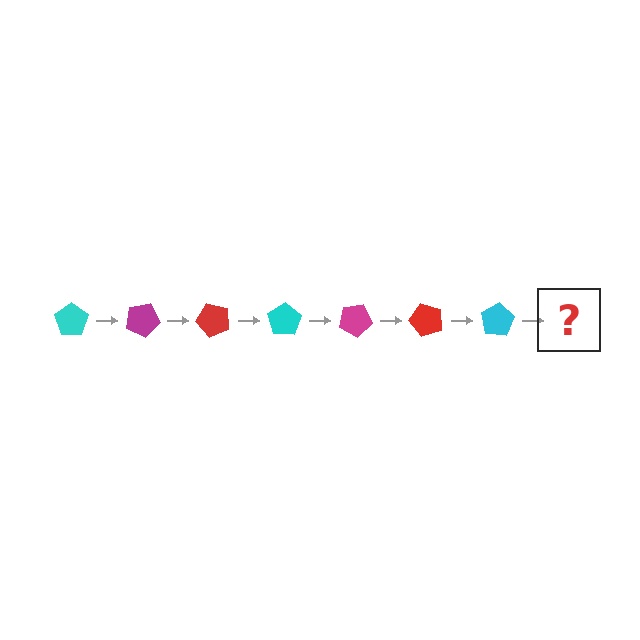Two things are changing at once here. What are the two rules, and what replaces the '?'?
The two rules are that it rotates 25 degrees each step and the color cycles through cyan, magenta, and red. The '?' should be a magenta pentagon, rotated 175 degrees from the start.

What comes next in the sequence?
The next element should be a magenta pentagon, rotated 175 degrees from the start.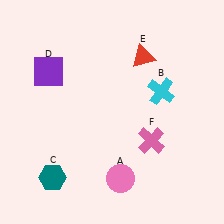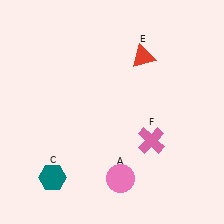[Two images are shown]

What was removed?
The purple square (D), the cyan cross (B) were removed in Image 2.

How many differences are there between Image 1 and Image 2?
There are 2 differences between the two images.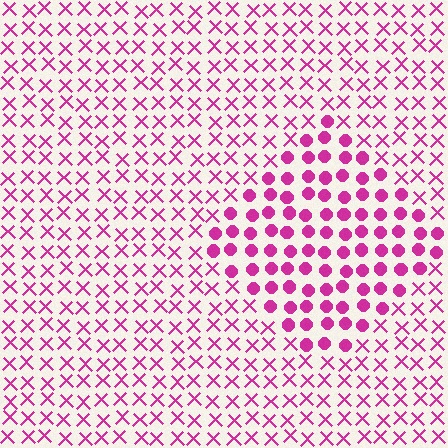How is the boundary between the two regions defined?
The boundary is defined by a change in element shape: circles inside vs. X marks outside. All elements share the same color and spacing.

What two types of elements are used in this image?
The image uses circles inside the diamond region and X marks outside it.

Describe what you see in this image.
The image is filled with small magenta elements arranged in a uniform grid. A diamond-shaped region contains circles, while the surrounding area contains X marks. The boundary is defined purely by the change in element shape.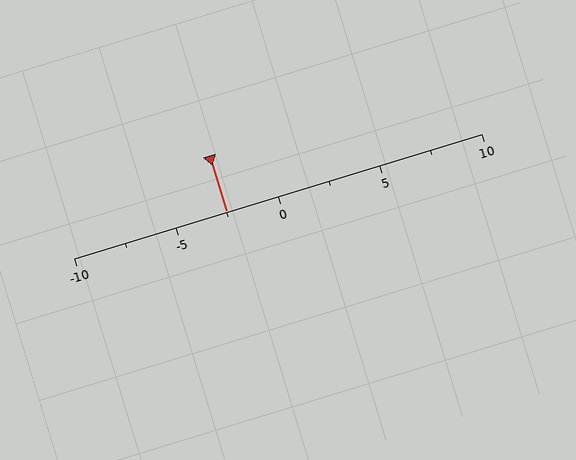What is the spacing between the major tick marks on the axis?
The major ticks are spaced 5 apart.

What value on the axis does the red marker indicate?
The marker indicates approximately -2.5.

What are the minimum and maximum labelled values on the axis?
The axis runs from -10 to 10.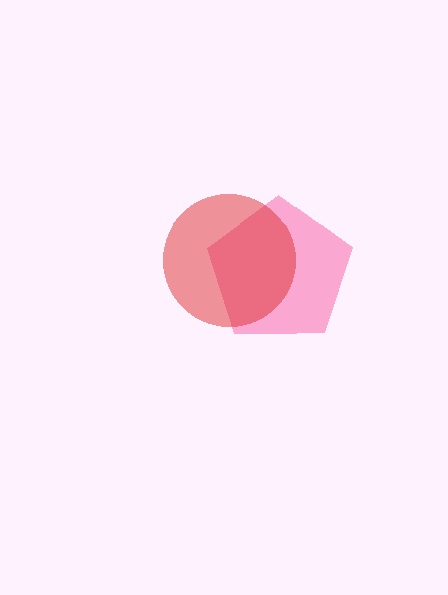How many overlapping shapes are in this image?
There are 2 overlapping shapes in the image.